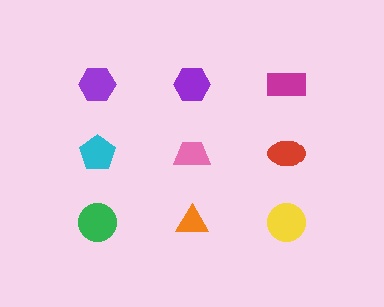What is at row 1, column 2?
A purple hexagon.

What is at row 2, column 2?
A pink trapezoid.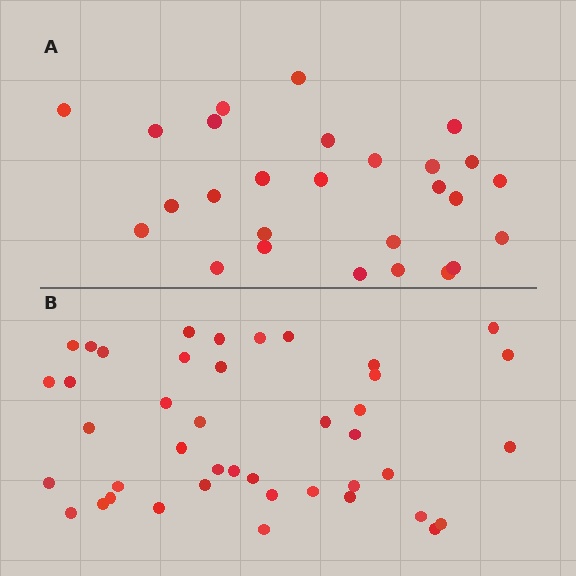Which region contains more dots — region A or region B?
Region B (the bottom region) has more dots.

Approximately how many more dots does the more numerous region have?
Region B has approximately 15 more dots than region A.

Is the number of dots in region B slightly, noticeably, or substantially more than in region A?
Region B has substantially more. The ratio is roughly 1.6 to 1.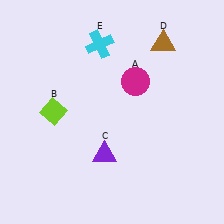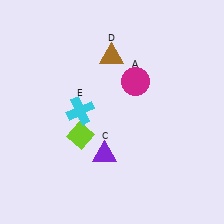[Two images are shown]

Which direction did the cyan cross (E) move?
The cyan cross (E) moved down.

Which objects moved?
The objects that moved are: the lime diamond (B), the brown triangle (D), the cyan cross (E).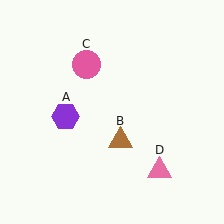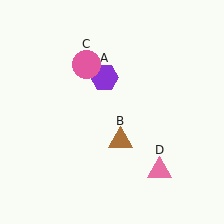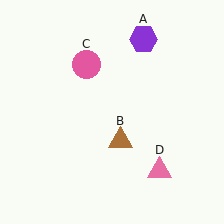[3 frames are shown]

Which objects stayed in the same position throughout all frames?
Brown triangle (object B) and pink circle (object C) and pink triangle (object D) remained stationary.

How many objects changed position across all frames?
1 object changed position: purple hexagon (object A).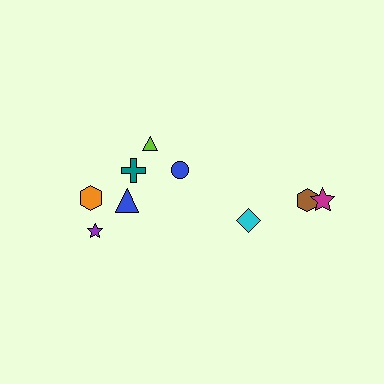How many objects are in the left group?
There are 6 objects.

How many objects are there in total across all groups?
There are 9 objects.